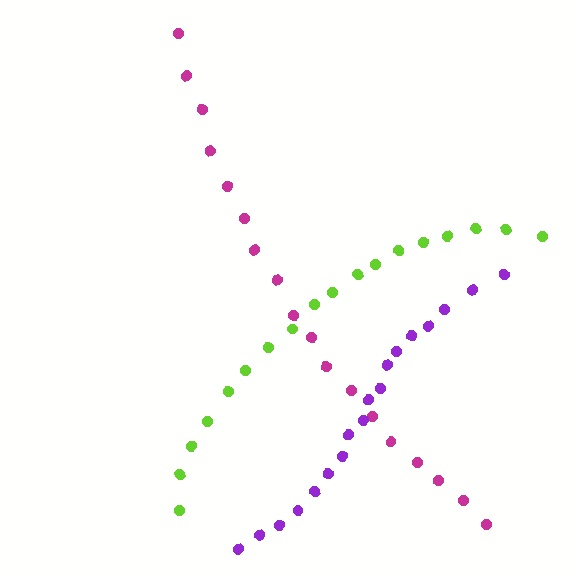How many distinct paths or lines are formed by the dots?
There are 3 distinct paths.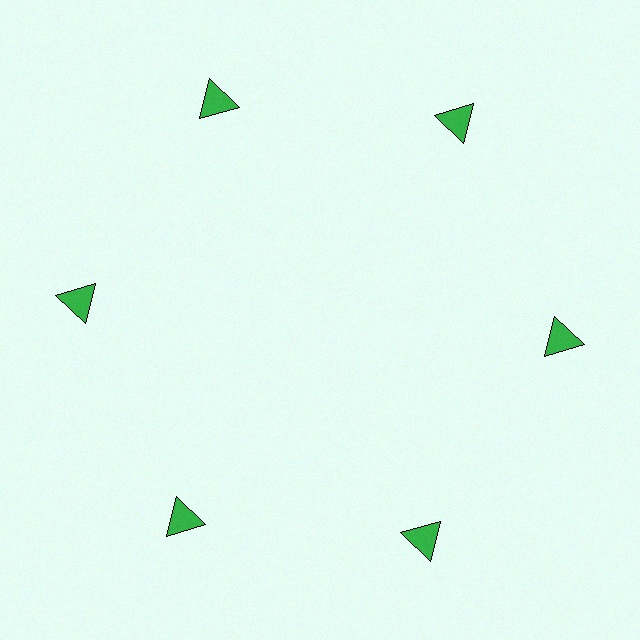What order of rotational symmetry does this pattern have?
This pattern has 6-fold rotational symmetry.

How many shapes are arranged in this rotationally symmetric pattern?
There are 6 shapes, arranged in 6 groups of 1.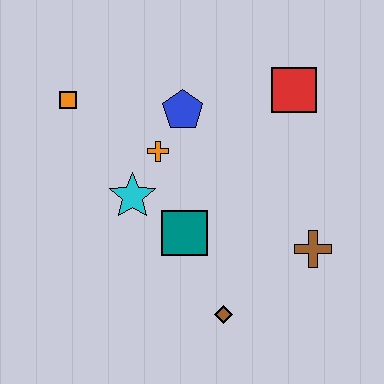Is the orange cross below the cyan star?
No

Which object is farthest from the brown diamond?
The orange square is farthest from the brown diamond.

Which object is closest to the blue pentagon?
The orange cross is closest to the blue pentagon.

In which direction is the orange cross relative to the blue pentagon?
The orange cross is below the blue pentagon.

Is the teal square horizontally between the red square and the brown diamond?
No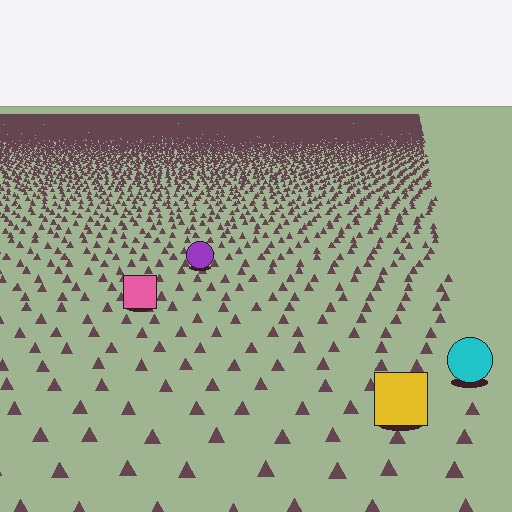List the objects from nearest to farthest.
From nearest to farthest: the yellow square, the cyan circle, the pink square, the purple circle.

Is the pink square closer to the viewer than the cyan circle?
No. The cyan circle is closer — you can tell from the texture gradient: the ground texture is coarser near it.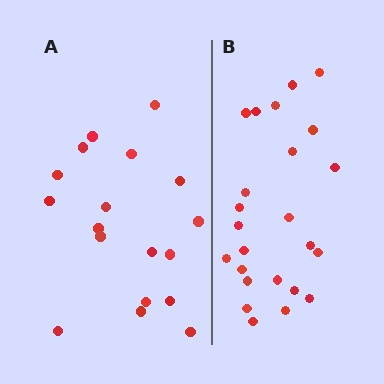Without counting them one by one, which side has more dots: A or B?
Region B (the right region) has more dots.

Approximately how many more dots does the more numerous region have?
Region B has about 6 more dots than region A.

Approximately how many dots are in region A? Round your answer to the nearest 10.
About 20 dots. (The exact count is 18, which rounds to 20.)